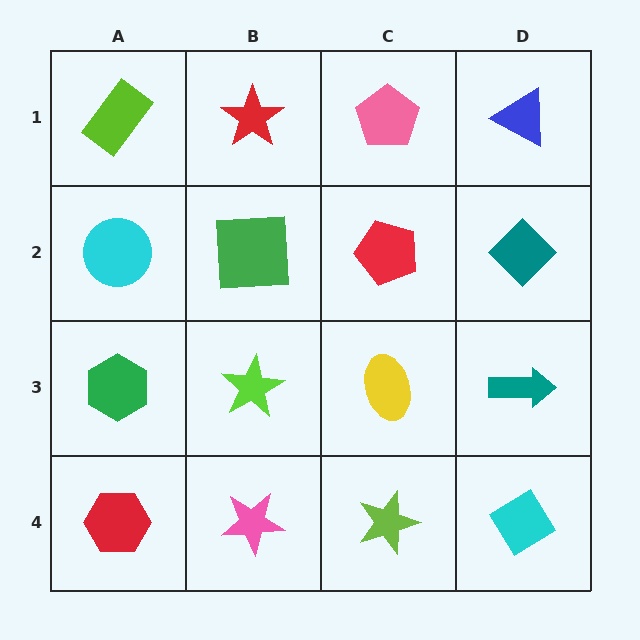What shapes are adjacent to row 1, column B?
A green square (row 2, column B), a lime rectangle (row 1, column A), a pink pentagon (row 1, column C).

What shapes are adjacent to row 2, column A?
A lime rectangle (row 1, column A), a green hexagon (row 3, column A), a green square (row 2, column B).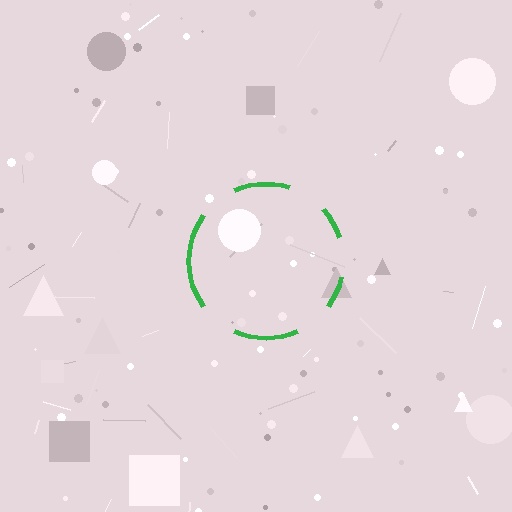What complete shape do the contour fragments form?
The contour fragments form a circle.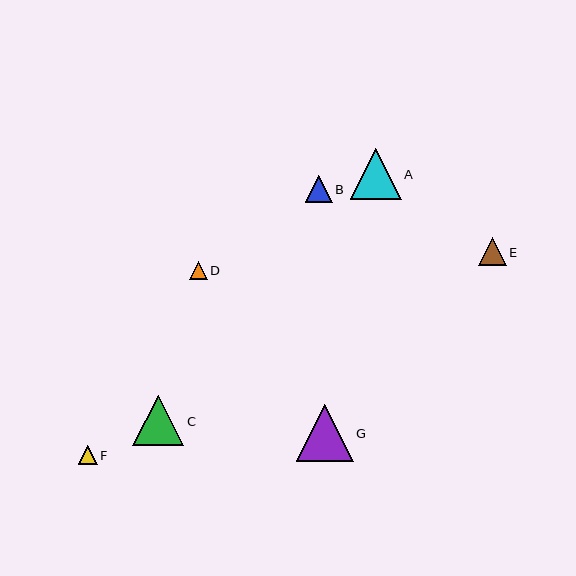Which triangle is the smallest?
Triangle D is the smallest with a size of approximately 18 pixels.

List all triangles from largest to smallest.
From largest to smallest: G, A, C, E, B, F, D.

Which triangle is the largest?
Triangle G is the largest with a size of approximately 57 pixels.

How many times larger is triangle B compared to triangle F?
Triangle B is approximately 1.4 times the size of triangle F.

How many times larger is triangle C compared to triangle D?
Triangle C is approximately 2.8 times the size of triangle D.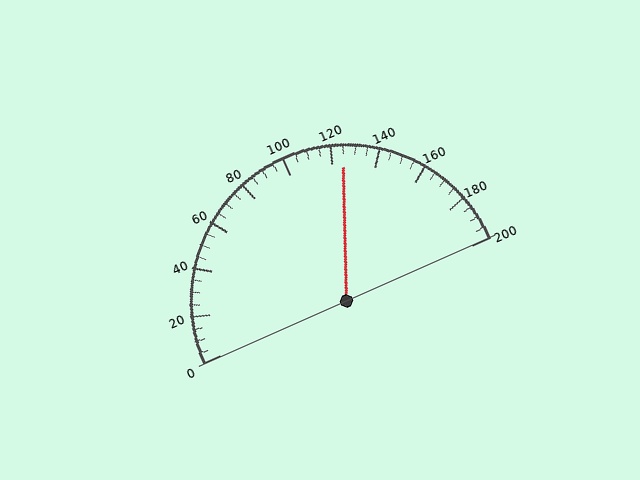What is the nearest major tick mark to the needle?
The nearest major tick mark is 120.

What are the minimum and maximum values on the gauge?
The gauge ranges from 0 to 200.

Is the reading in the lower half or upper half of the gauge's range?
The reading is in the upper half of the range (0 to 200).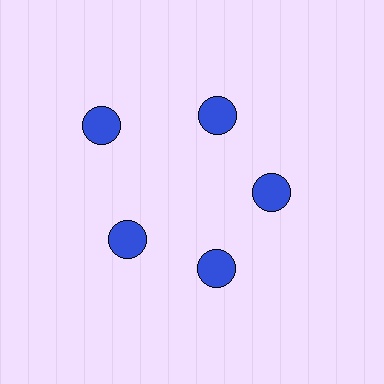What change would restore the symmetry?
The symmetry would be restored by moving it inward, back onto the ring so that all 5 circles sit at equal angles and equal distance from the center.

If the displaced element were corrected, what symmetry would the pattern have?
It would have 5-fold rotational symmetry — the pattern would map onto itself every 72 degrees.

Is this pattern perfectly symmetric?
No. The 5 blue circles are arranged in a ring, but one element near the 10 o'clock position is pushed outward from the center, breaking the 5-fold rotational symmetry.